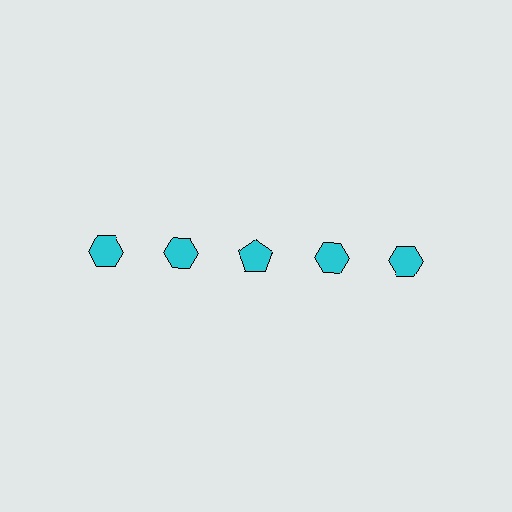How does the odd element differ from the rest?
It has a different shape: pentagon instead of hexagon.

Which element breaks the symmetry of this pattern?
The cyan pentagon in the top row, center column breaks the symmetry. All other shapes are cyan hexagons.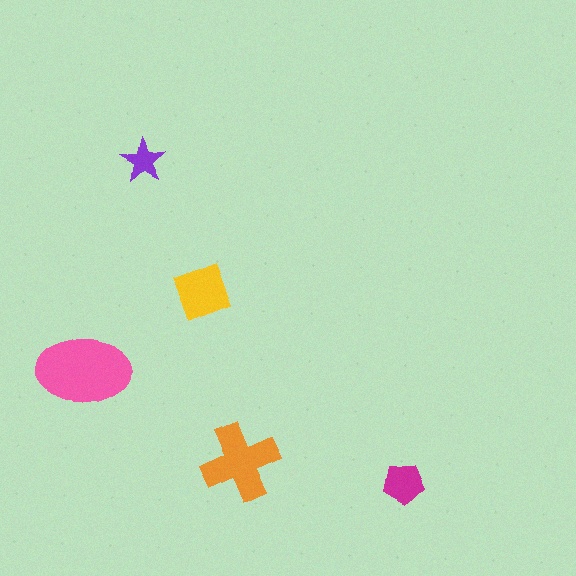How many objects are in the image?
There are 5 objects in the image.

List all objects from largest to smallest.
The pink ellipse, the orange cross, the yellow diamond, the magenta pentagon, the purple star.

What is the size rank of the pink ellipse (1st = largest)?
1st.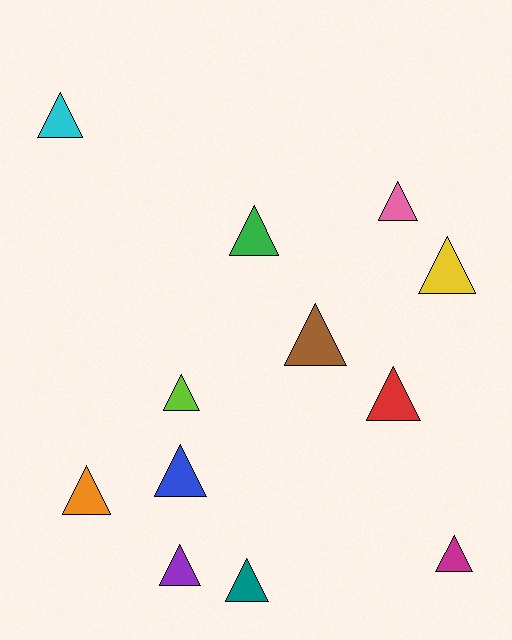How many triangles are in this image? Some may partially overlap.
There are 12 triangles.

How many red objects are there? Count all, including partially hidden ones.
There is 1 red object.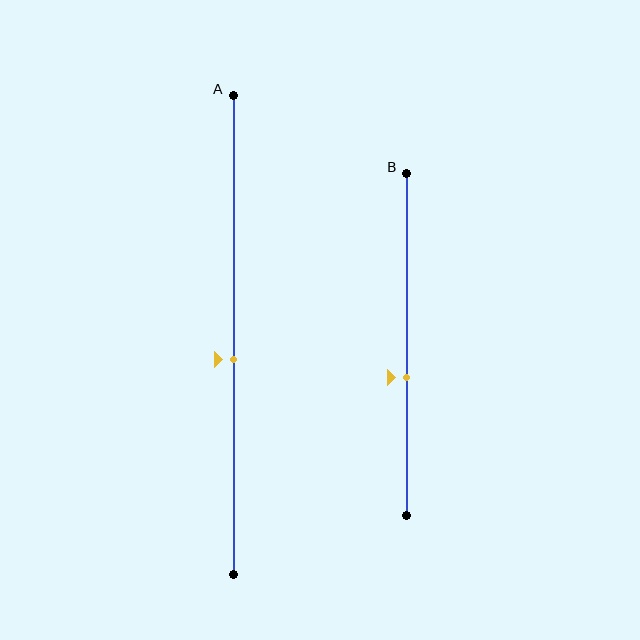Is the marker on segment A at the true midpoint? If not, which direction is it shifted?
No, the marker on segment A is shifted downward by about 5% of the segment length.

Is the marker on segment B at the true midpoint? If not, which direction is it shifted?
No, the marker on segment B is shifted downward by about 10% of the segment length.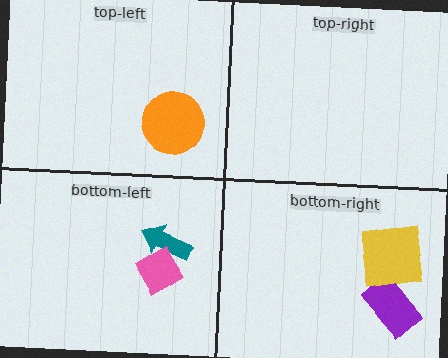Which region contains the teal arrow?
The bottom-left region.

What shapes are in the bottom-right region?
The purple rectangle, the yellow square.